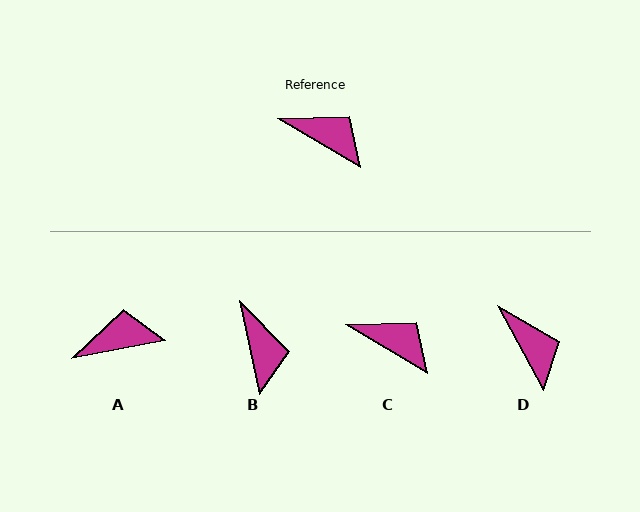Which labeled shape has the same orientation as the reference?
C.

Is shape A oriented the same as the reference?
No, it is off by about 41 degrees.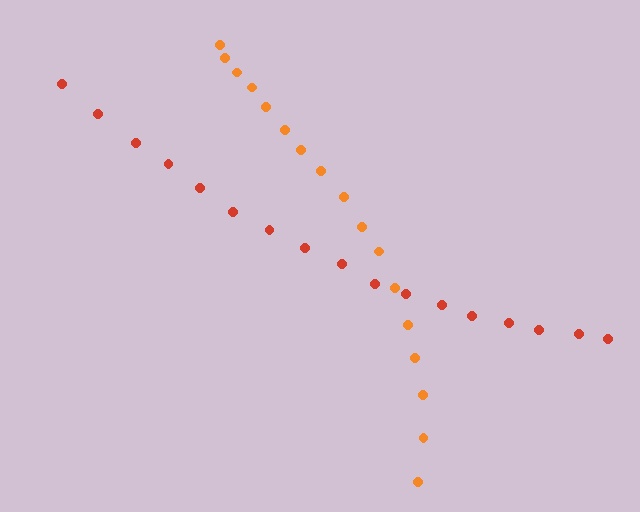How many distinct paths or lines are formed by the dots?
There are 2 distinct paths.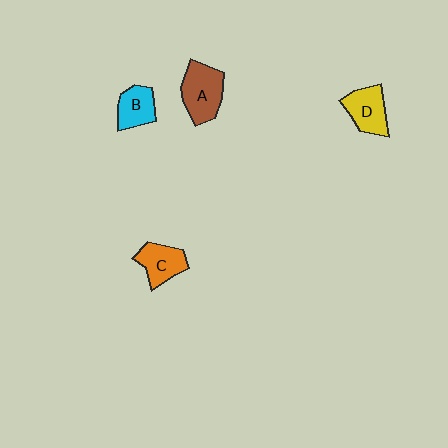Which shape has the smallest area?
Shape B (cyan).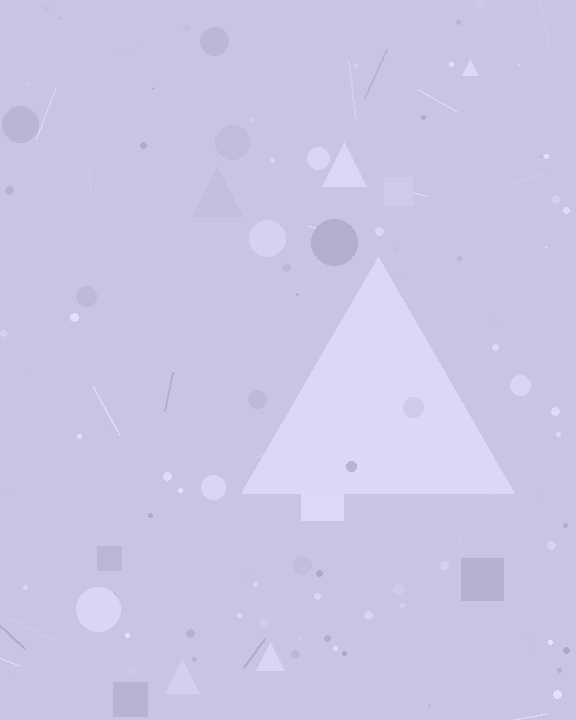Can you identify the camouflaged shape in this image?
The camouflaged shape is a triangle.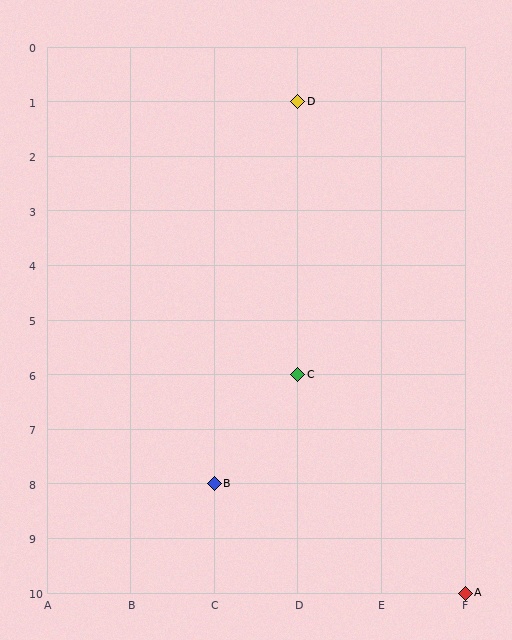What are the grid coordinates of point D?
Point D is at grid coordinates (D, 1).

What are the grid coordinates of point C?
Point C is at grid coordinates (D, 6).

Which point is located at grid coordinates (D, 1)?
Point D is at (D, 1).